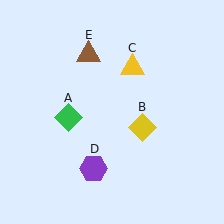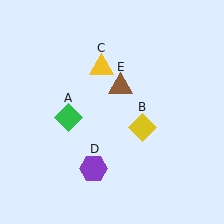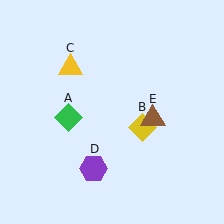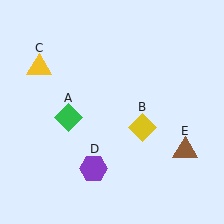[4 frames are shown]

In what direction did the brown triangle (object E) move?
The brown triangle (object E) moved down and to the right.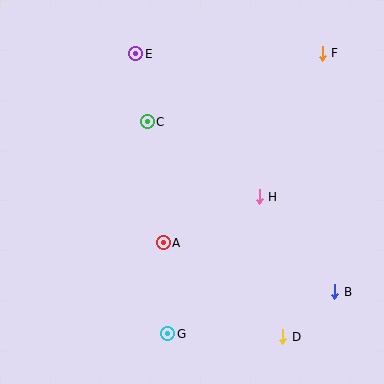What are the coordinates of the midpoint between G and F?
The midpoint between G and F is at (245, 193).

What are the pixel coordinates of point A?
Point A is at (163, 243).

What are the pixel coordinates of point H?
Point H is at (259, 197).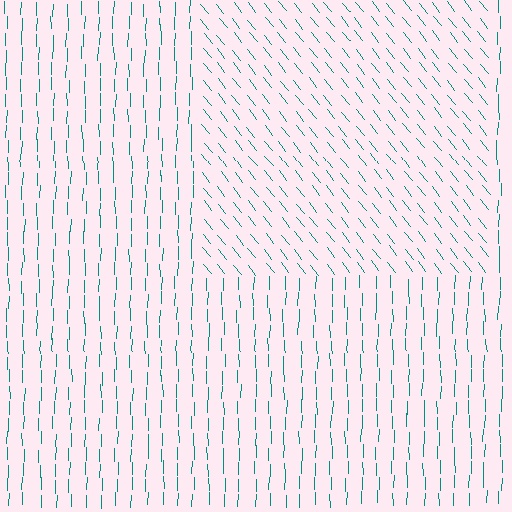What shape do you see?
I see a rectangle.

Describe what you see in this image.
The image is filled with small teal line segments. A rectangle region in the image has lines oriented differently from the surrounding lines, creating a visible texture boundary.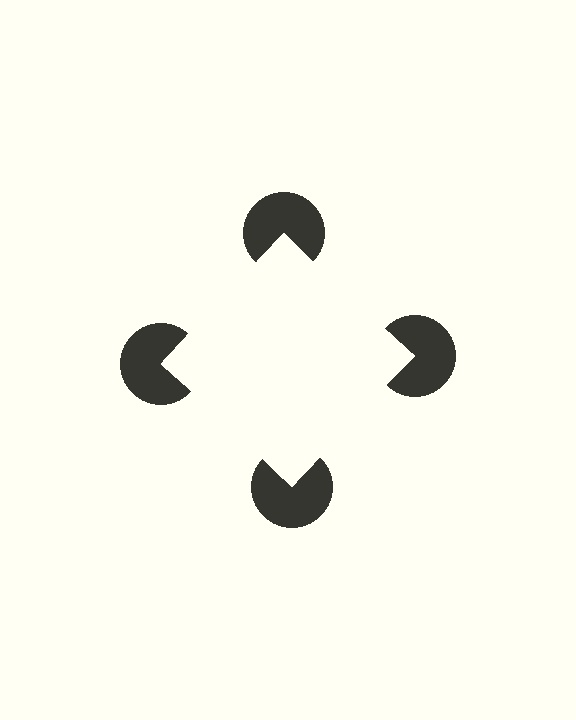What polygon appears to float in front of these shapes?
An illusory square — its edges are inferred from the aligned wedge cuts in the pac-man discs, not physically drawn.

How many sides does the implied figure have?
4 sides.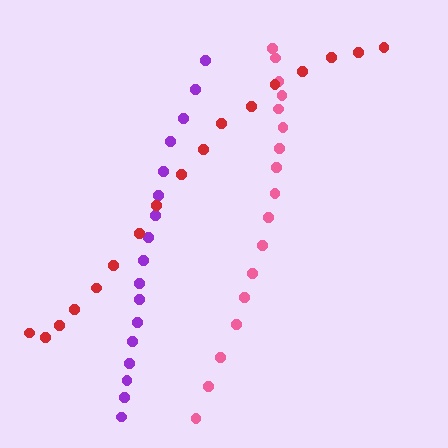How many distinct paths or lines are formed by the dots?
There are 3 distinct paths.